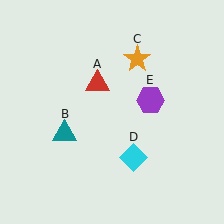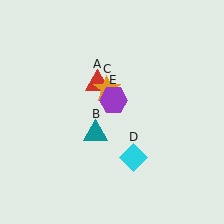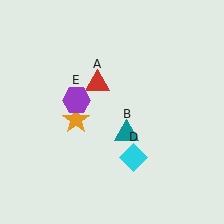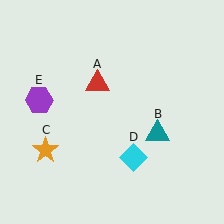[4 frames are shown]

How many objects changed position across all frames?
3 objects changed position: teal triangle (object B), orange star (object C), purple hexagon (object E).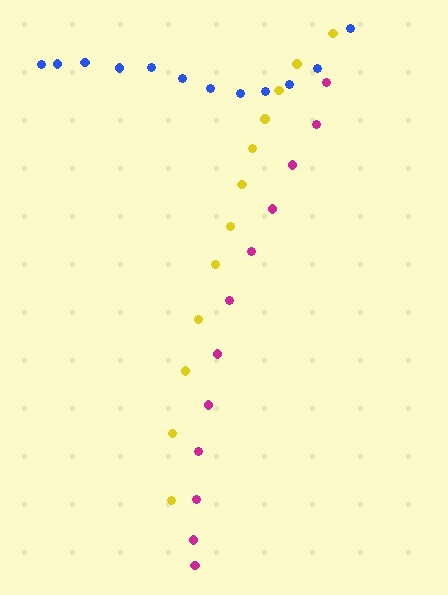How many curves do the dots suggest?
There are 3 distinct paths.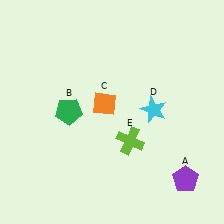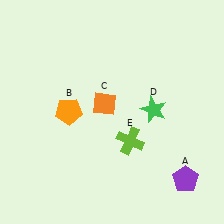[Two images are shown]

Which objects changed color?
B changed from green to orange. D changed from cyan to green.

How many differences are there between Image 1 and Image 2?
There are 2 differences between the two images.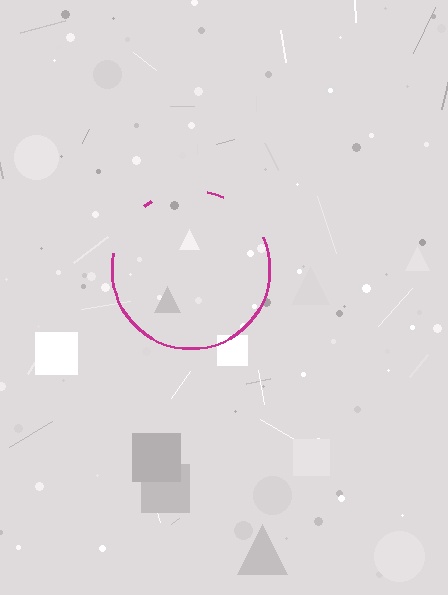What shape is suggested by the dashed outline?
The dashed outline suggests a circle.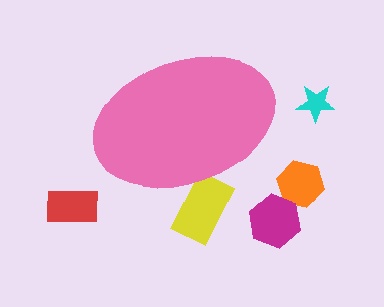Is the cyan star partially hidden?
No, the cyan star is fully visible.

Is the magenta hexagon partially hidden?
No, the magenta hexagon is fully visible.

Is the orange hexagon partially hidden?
No, the orange hexagon is fully visible.